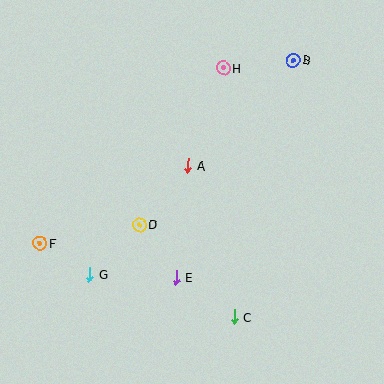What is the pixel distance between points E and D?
The distance between E and D is 64 pixels.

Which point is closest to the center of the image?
Point A at (188, 165) is closest to the center.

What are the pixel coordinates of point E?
Point E is at (176, 278).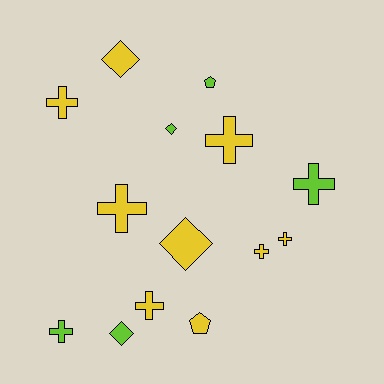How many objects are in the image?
There are 14 objects.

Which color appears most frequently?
Yellow, with 9 objects.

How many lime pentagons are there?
There is 1 lime pentagon.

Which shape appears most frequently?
Cross, with 8 objects.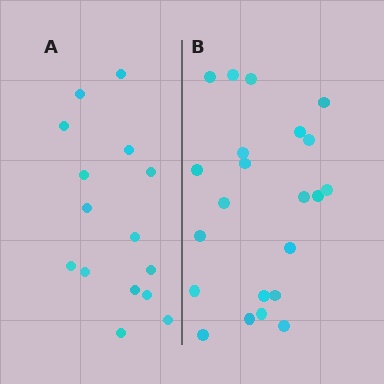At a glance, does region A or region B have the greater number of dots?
Region B (the right region) has more dots.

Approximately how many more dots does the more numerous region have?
Region B has roughly 8 or so more dots than region A.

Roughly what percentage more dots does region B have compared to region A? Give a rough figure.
About 45% more.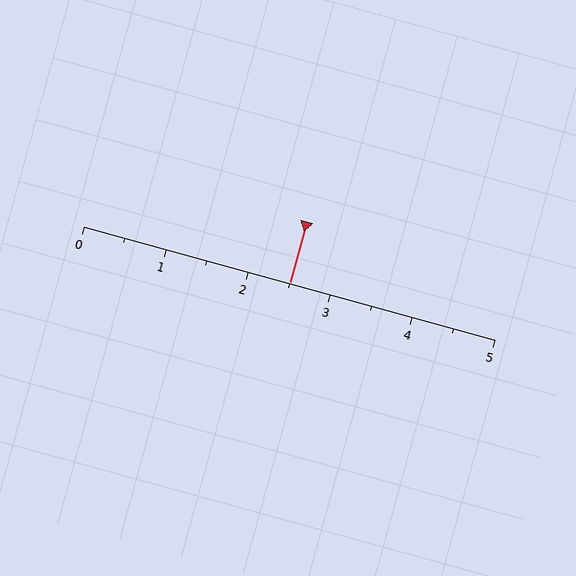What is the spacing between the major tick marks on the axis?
The major ticks are spaced 1 apart.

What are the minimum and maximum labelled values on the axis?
The axis runs from 0 to 5.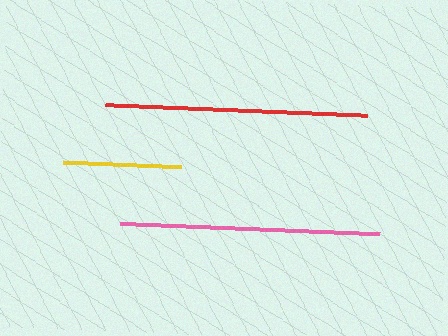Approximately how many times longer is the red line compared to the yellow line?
The red line is approximately 2.2 times the length of the yellow line.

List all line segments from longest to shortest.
From longest to shortest: red, pink, yellow.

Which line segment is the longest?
The red line is the longest at approximately 262 pixels.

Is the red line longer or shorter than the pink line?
The red line is longer than the pink line.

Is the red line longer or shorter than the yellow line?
The red line is longer than the yellow line.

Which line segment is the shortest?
The yellow line is the shortest at approximately 117 pixels.